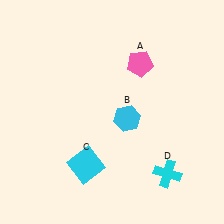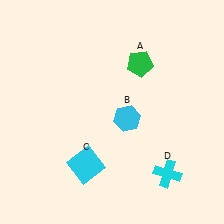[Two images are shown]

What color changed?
The pentagon (A) changed from pink in Image 1 to green in Image 2.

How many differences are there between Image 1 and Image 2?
There is 1 difference between the two images.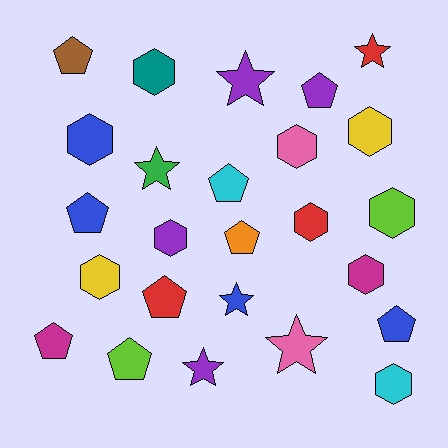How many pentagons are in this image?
There are 9 pentagons.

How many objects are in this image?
There are 25 objects.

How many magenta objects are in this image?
There are 2 magenta objects.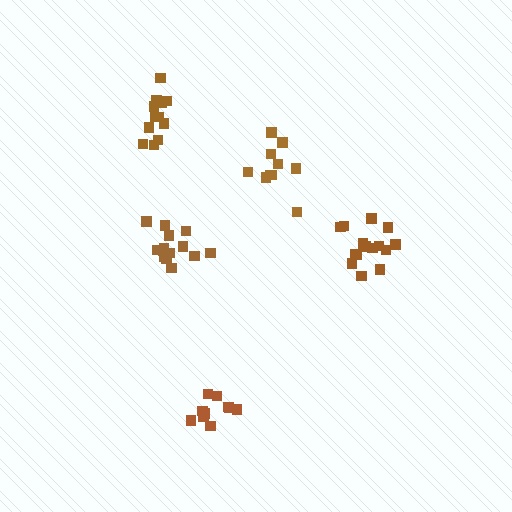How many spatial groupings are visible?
There are 5 spatial groupings.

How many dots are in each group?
Group 1: 12 dots, Group 2: 12 dots, Group 3: 15 dots, Group 4: 14 dots, Group 5: 10 dots (63 total).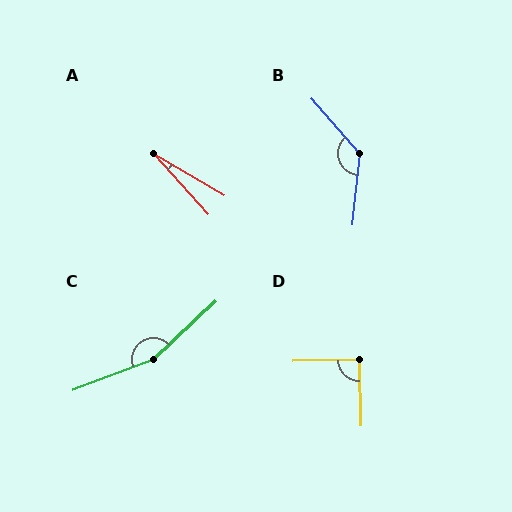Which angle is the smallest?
A, at approximately 18 degrees.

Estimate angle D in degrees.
Approximately 90 degrees.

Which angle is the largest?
C, at approximately 158 degrees.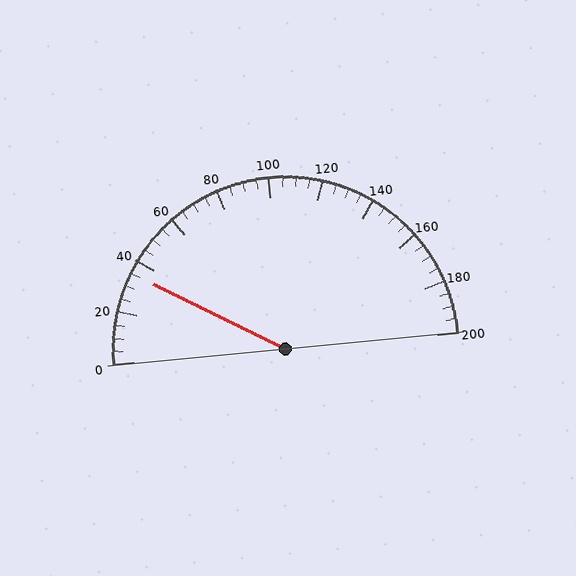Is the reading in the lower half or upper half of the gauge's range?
The reading is in the lower half of the range (0 to 200).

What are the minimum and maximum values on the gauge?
The gauge ranges from 0 to 200.